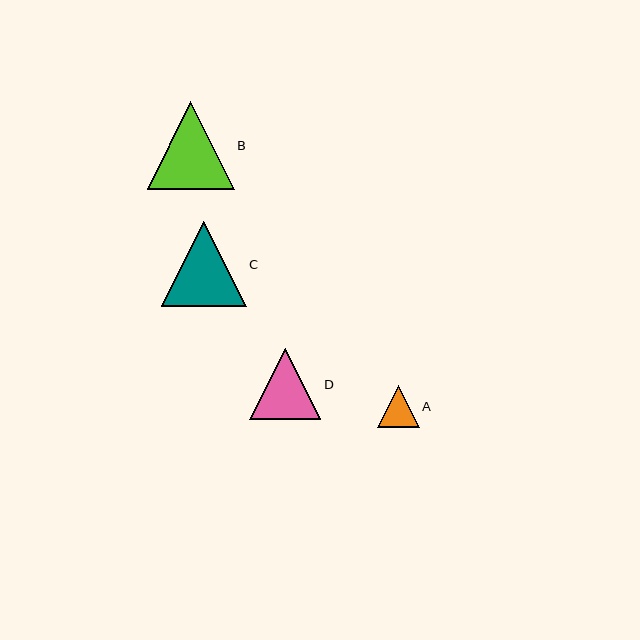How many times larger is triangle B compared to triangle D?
Triangle B is approximately 1.2 times the size of triangle D.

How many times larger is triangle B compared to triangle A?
Triangle B is approximately 2.1 times the size of triangle A.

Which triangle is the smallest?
Triangle A is the smallest with a size of approximately 41 pixels.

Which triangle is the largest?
Triangle B is the largest with a size of approximately 87 pixels.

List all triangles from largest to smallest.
From largest to smallest: B, C, D, A.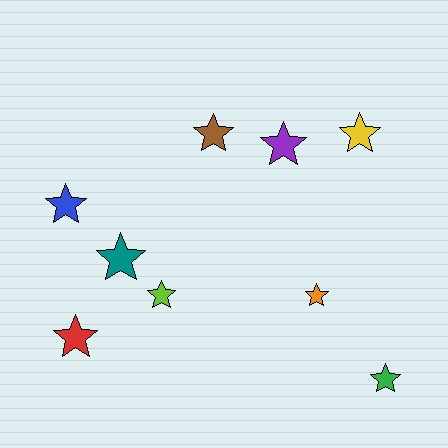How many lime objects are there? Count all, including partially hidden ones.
There is 1 lime object.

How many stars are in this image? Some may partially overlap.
There are 9 stars.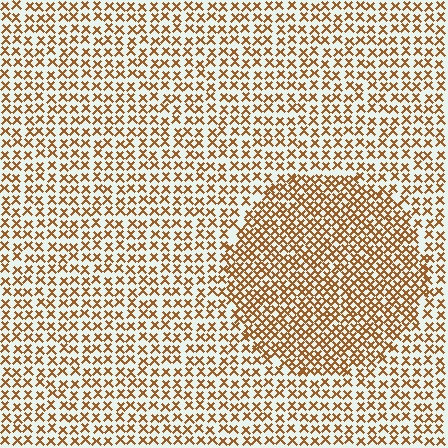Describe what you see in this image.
The image contains small brown elements arranged at two different densities. A circle-shaped region is visible where the elements are more densely packed than the surrounding area.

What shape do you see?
I see a circle.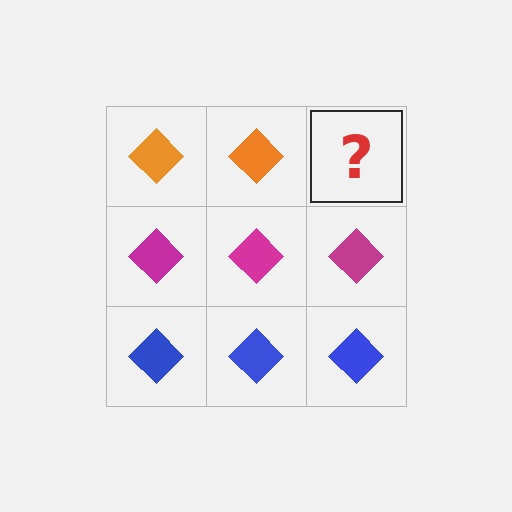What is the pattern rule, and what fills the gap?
The rule is that each row has a consistent color. The gap should be filled with an orange diamond.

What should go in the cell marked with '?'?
The missing cell should contain an orange diamond.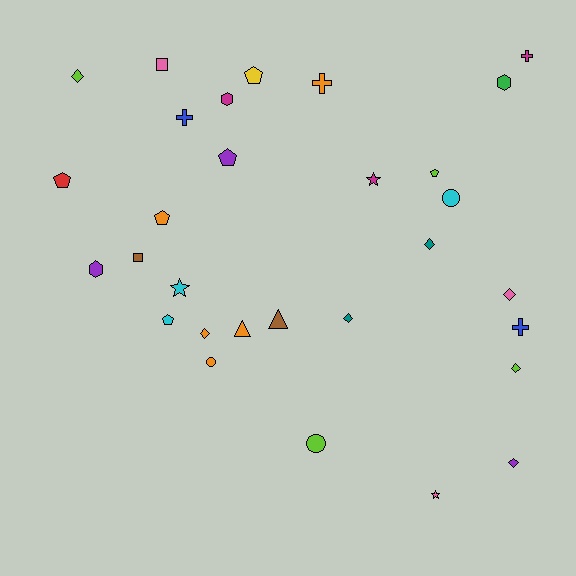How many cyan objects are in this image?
There are 3 cyan objects.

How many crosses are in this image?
There are 4 crosses.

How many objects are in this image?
There are 30 objects.